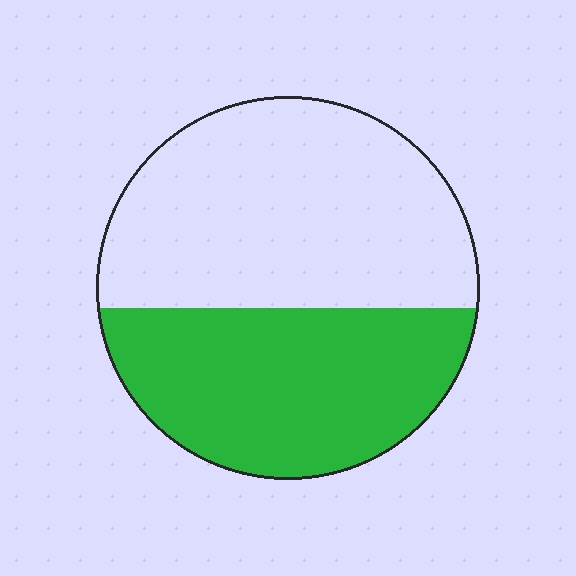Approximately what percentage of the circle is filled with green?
Approximately 45%.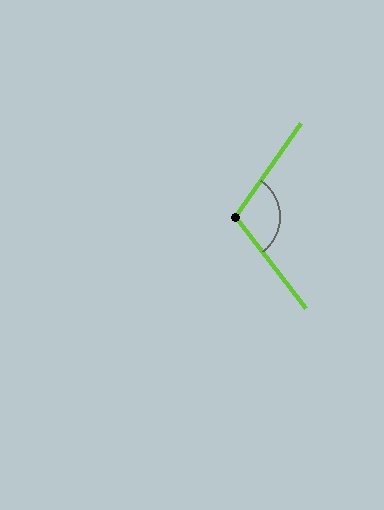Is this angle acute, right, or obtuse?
It is obtuse.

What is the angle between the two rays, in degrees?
Approximately 107 degrees.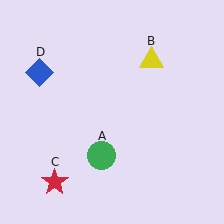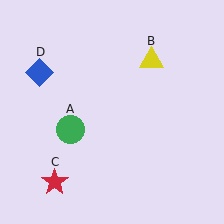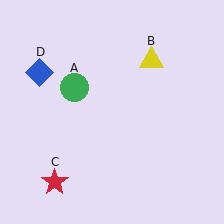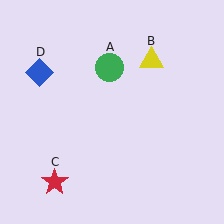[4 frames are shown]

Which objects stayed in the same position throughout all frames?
Yellow triangle (object B) and red star (object C) and blue diamond (object D) remained stationary.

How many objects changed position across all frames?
1 object changed position: green circle (object A).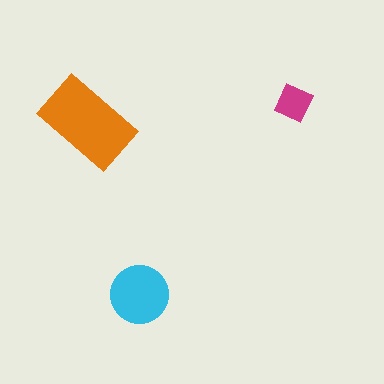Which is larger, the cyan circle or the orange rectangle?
The orange rectangle.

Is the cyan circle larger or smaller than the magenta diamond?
Larger.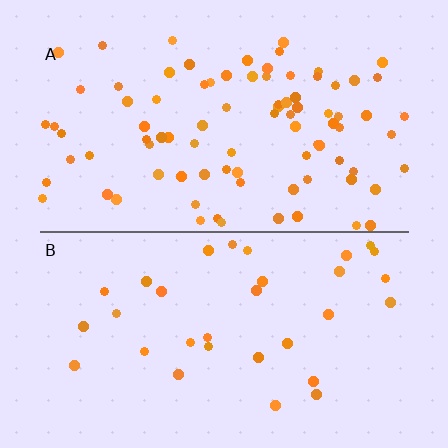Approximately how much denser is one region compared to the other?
Approximately 2.7× — region A over region B.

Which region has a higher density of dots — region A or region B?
A (the top).